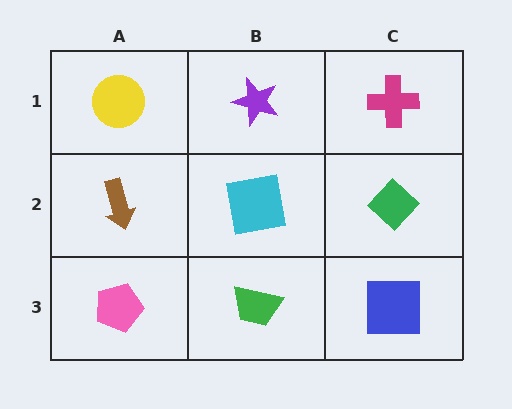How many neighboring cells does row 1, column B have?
3.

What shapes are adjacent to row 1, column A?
A brown arrow (row 2, column A), a purple star (row 1, column B).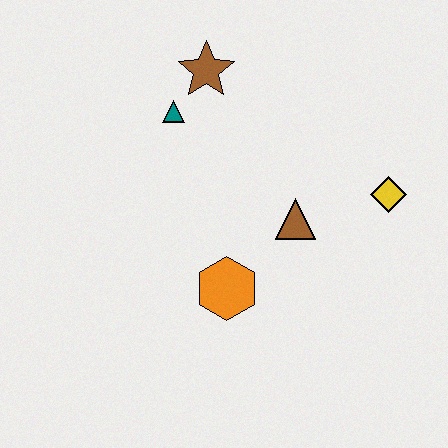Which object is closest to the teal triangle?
The brown star is closest to the teal triangle.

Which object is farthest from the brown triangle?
The brown star is farthest from the brown triangle.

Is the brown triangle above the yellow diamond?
No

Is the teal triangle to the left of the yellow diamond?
Yes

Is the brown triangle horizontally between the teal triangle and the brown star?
No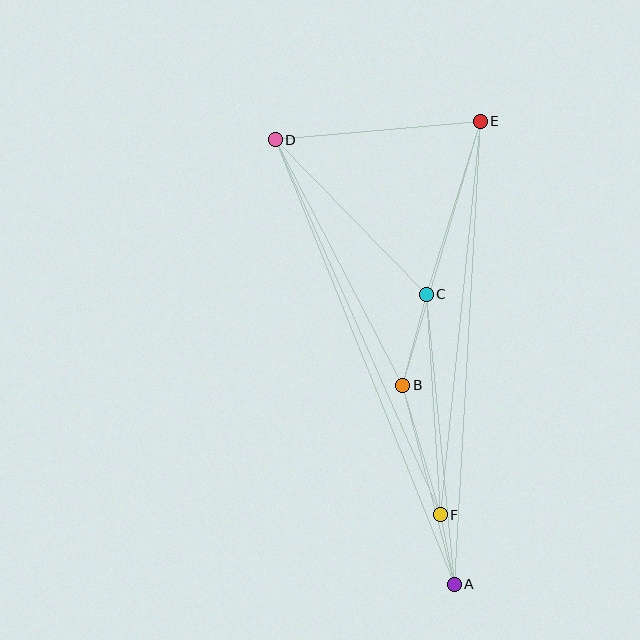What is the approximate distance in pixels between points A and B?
The distance between A and B is approximately 206 pixels.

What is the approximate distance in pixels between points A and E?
The distance between A and E is approximately 464 pixels.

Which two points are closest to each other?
Points A and F are closest to each other.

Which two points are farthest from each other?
Points A and D are farthest from each other.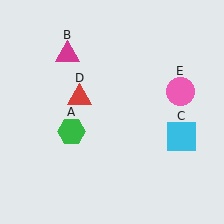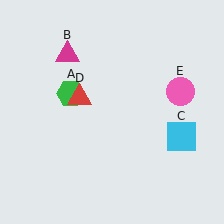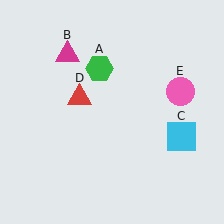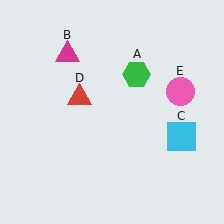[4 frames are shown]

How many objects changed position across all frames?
1 object changed position: green hexagon (object A).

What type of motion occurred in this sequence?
The green hexagon (object A) rotated clockwise around the center of the scene.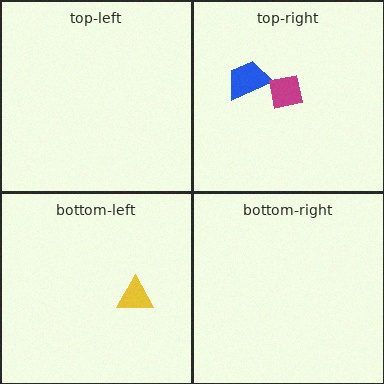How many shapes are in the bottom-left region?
1.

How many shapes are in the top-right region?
2.